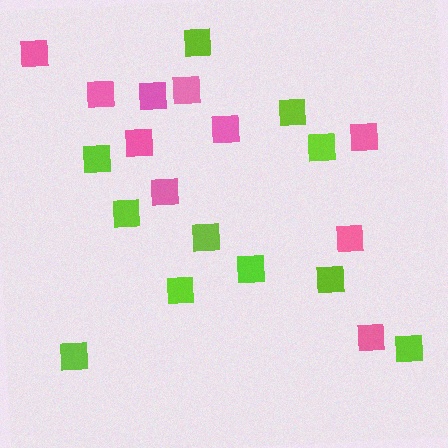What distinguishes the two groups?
There are 2 groups: one group of lime squares (11) and one group of pink squares (10).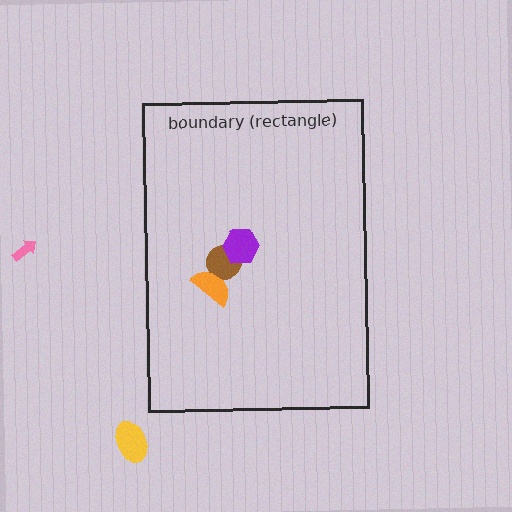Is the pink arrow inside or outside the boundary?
Outside.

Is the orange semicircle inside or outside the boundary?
Inside.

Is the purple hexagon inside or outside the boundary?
Inside.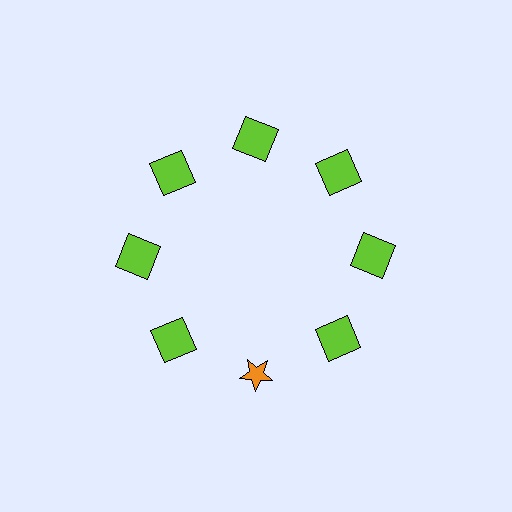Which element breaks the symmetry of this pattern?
The orange star at roughly the 6 o'clock position breaks the symmetry. All other shapes are lime squares.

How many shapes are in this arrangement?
There are 8 shapes arranged in a ring pattern.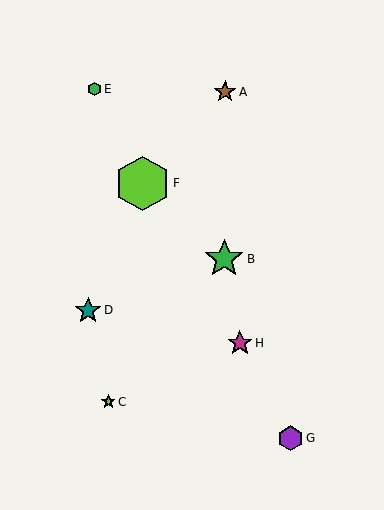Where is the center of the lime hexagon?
The center of the lime hexagon is at (142, 183).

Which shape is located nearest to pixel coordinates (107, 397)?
The lime star (labeled C) at (108, 402) is nearest to that location.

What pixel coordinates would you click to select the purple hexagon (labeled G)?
Click at (291, 438) to select the purple hexagon G.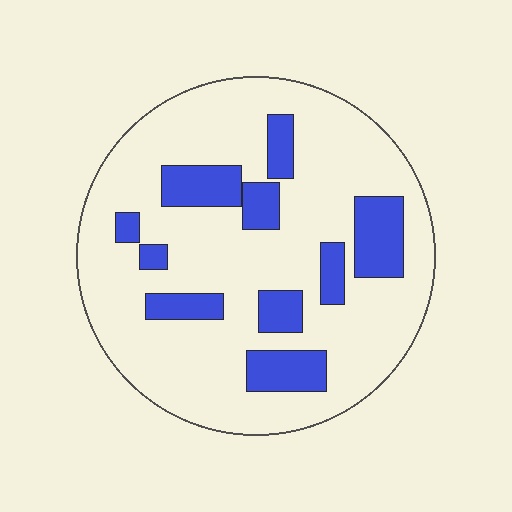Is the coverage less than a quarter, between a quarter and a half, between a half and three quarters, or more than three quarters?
Less than a quarter.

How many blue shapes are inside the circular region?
10.